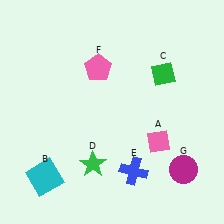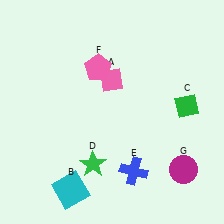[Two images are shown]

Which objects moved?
The objects that moved are: the pink diamond (A), the cyan square (B), the green diamond (C).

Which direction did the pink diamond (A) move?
The pink diamond (A) moved up.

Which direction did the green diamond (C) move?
The green diamond (C) moved down.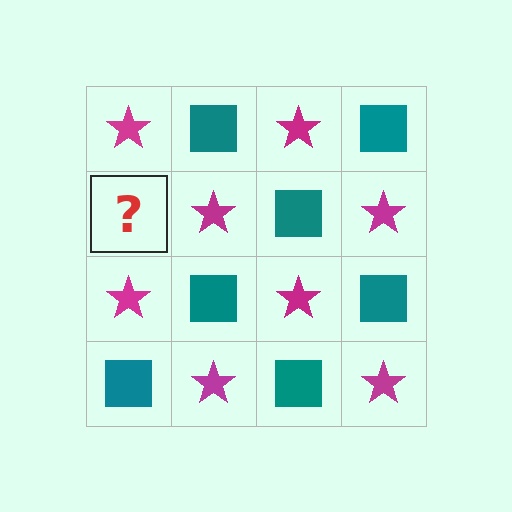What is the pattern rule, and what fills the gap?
The rule is that it alternates magenta star and teal square in a checkerboard pattern. The gap should be filled with a teal square.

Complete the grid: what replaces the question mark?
The question mark should be replaced with a teal square.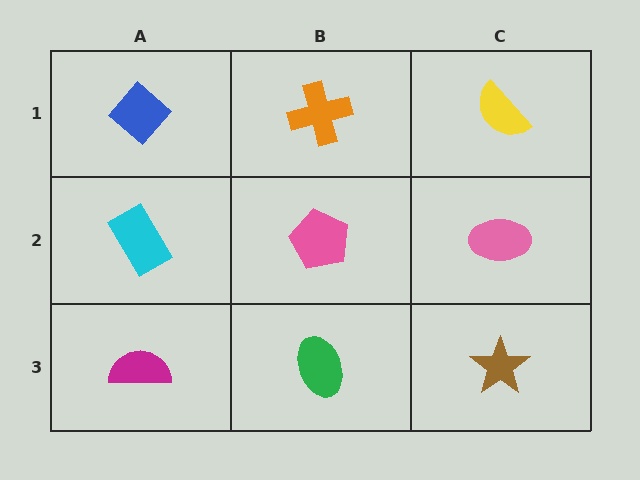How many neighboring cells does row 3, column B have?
3.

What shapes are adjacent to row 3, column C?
A pink ellipse (row 2, column C), a green ellipse (row 3, column B).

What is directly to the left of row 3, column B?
A magenta semicircle.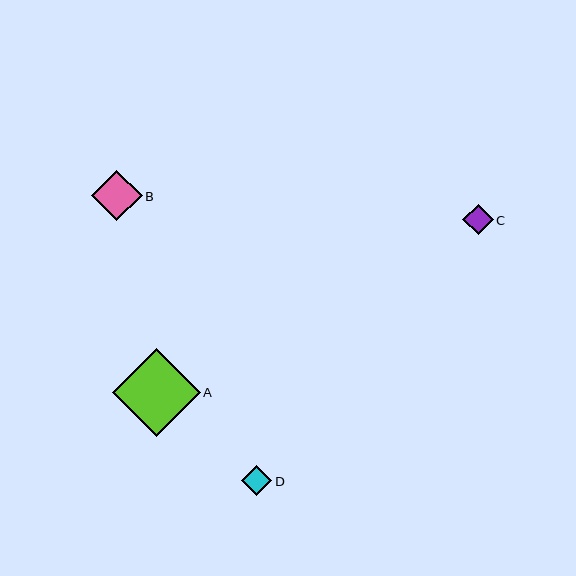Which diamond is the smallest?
Diamond C is the smallest with a size of approximately 30 pixels.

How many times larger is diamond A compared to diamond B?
Diamond A is approximately 1.7 times the size of diamond B.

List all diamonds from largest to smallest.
From largest to smallest: A, B, D, C.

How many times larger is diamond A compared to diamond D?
Diamond A is approximately 2.9 times the size of diamond D.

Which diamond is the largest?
Diamond A is the largest with a size of approximately 88 pixels.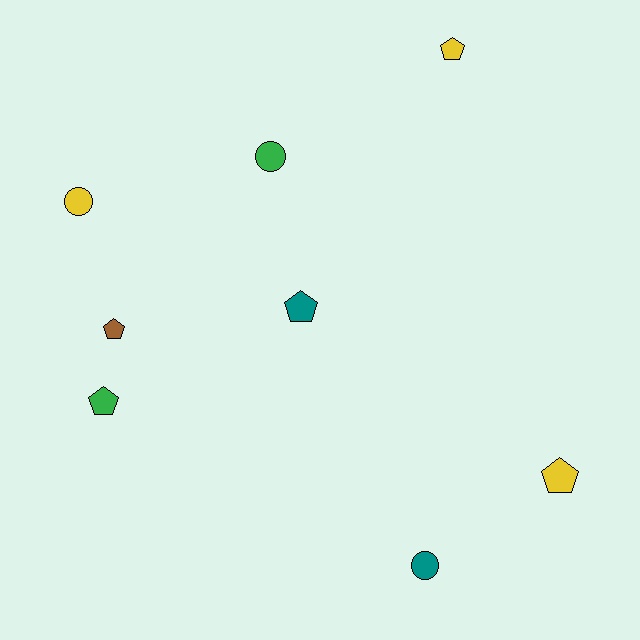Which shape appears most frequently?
Pentagon, with 5 objects.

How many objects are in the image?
There are 8 objects.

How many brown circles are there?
There are no brown circles.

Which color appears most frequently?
Yellow, with 3 objects.